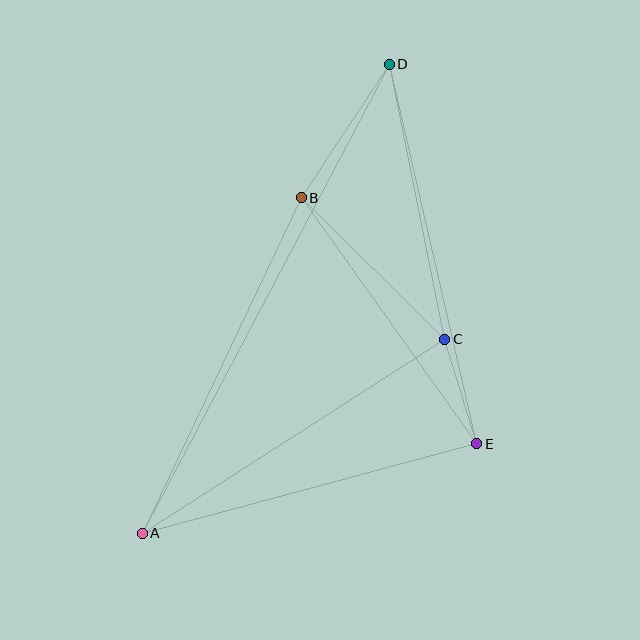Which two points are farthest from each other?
Points A and D are farthest from each other.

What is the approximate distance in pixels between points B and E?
The distance between B and E is approximately 302 pixels.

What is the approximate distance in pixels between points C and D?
The distance between C and D is approximately 281 pixels.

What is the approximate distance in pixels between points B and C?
The distance between B and C is approximately 202 pixels.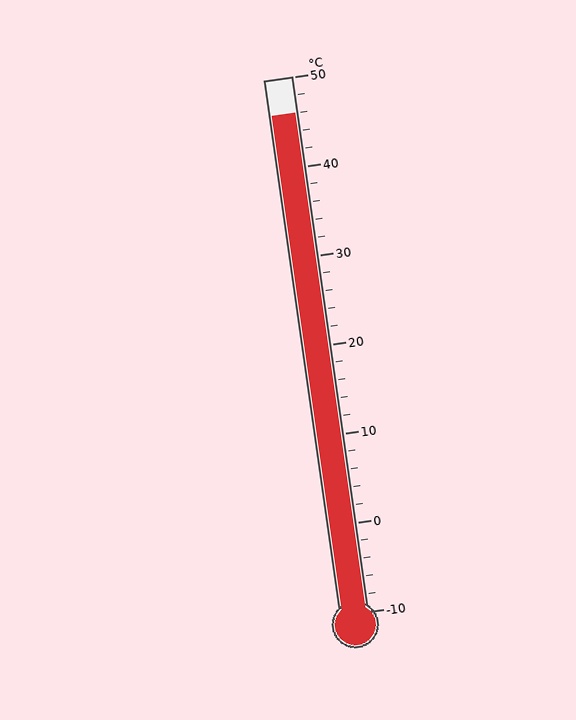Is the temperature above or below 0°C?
The temperature is above 0°C.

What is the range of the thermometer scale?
The thermometer scale ranges from -10°C to 50°C.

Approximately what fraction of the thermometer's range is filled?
The thermometer is filled to approximately 95% of its range.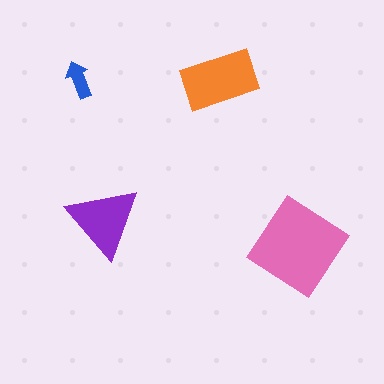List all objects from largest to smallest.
The pink diamond, the orange rectangle, the purple triangle, the blue arrow.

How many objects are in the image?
There are 4 objects in the image.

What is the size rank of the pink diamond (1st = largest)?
1st.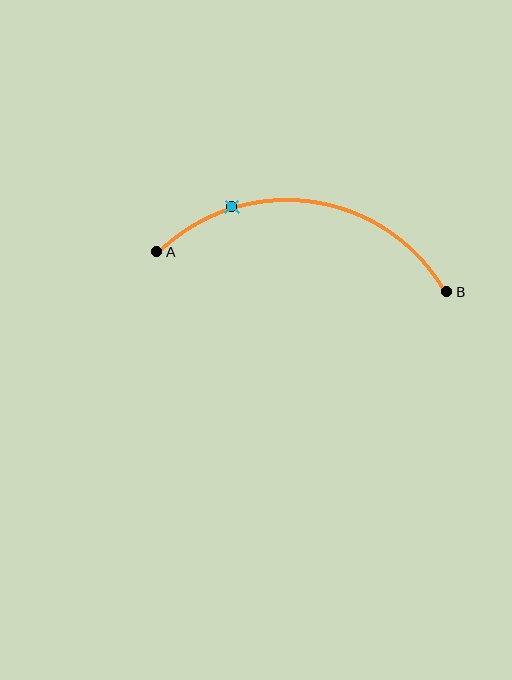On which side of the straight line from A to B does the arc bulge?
The arc bulges above the straight line connecting A and B.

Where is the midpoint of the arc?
The arc midpoint is the point on the curve farthest from the straight line joining A and B. It sits above that line.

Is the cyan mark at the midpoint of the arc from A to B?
No. The cyan mark lies on the arc but is closer to endpoint A. The arc midpoint would be at the point on the curve equidistant along the arc from both A and B.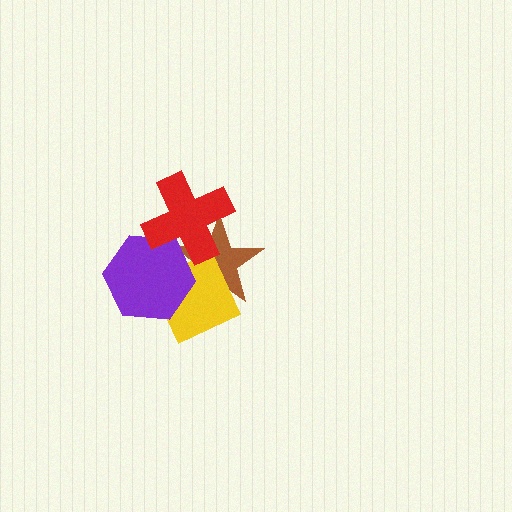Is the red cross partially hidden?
No, no other shape covers it.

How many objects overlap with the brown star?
3 objects overlap with the brown star.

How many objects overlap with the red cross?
3 objects overlap with the red cross.